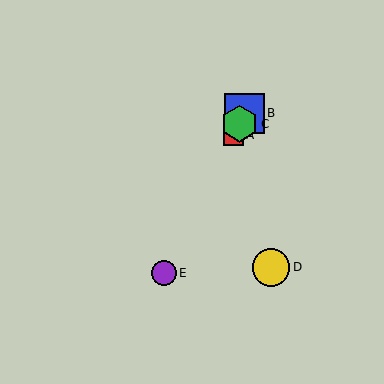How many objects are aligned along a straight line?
4 objects (A, B, C, E) are aligned along a straight line.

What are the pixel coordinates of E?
Object E is at (164, 273).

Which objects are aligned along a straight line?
Objects A, B, C, E are aligned along a straight line.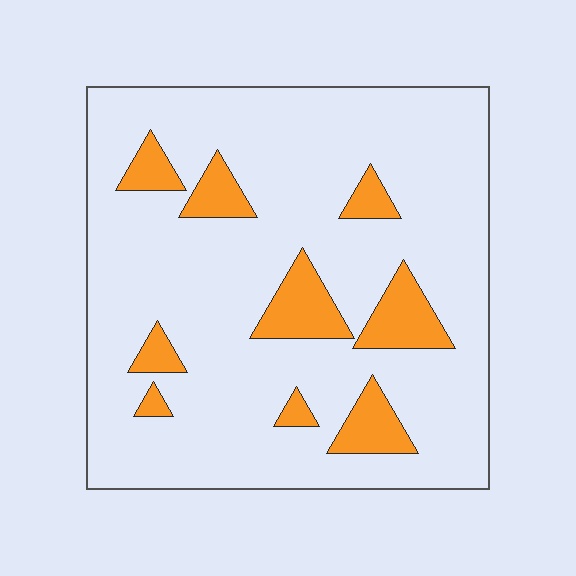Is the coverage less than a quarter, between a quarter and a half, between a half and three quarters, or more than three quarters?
Less than a quarter.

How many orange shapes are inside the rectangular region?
9.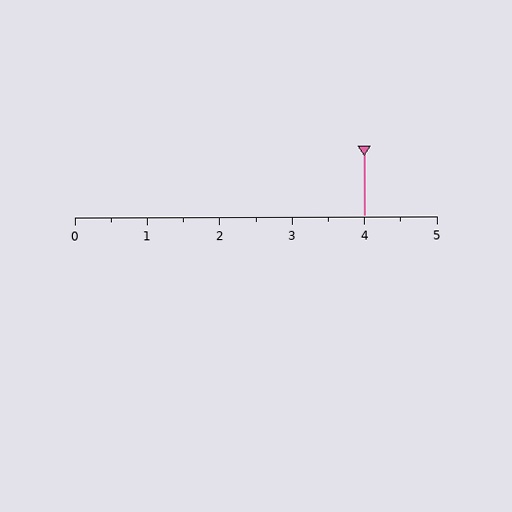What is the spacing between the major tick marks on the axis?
The major ticks are spaced 1 apart.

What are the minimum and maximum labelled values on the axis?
The axis runs from 0 to 5.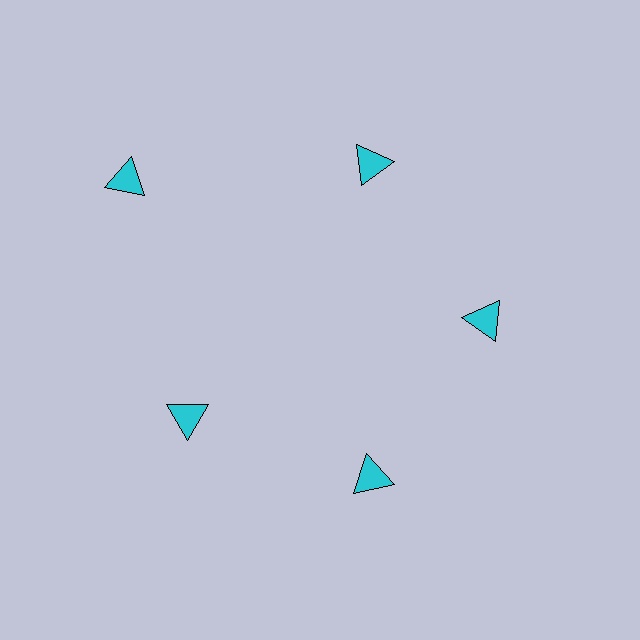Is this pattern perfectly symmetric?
No. The 5 cyan triangles are arranged in a ring, but one element near the 10 o'clock position is pushed outward from the center, breaking the 5-fold rotational symmetry.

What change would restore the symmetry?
The symmetry would be restored by moving it inward, back onto the ring so that all 5 triangles sit at equal angles and equal distance from the center.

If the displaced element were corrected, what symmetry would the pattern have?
It would have 5-fold rotational symmetry — the pattern would map onto itself every 72 degrees.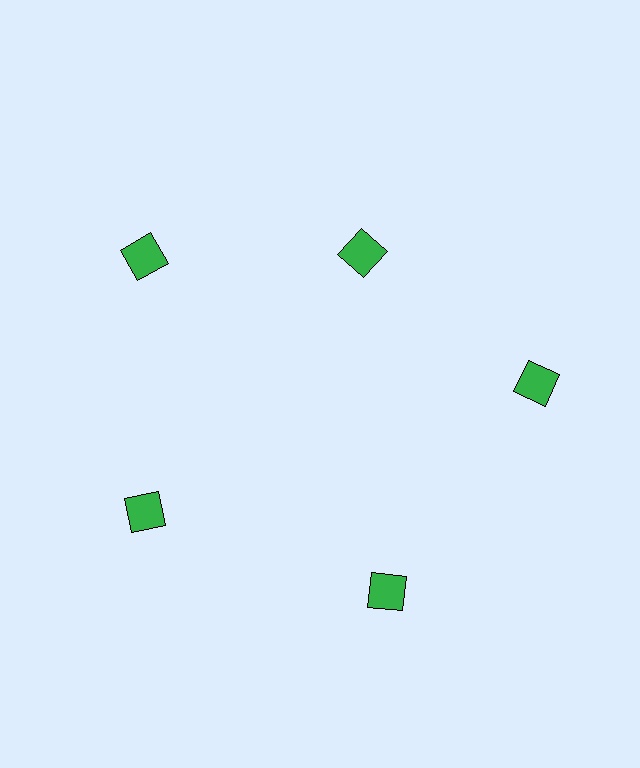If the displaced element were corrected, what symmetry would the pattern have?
It would have 5-fold rotational symmetry — the pattern would map onto itself every 72 degrees.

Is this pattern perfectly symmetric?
No. The 5 green diamonds are arranged in a ring, but one element near the 1 o'clock position is pulled inward toward the center, breaking the 5-fold rotational symmetry.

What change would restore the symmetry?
The symmetry would be restored by moving it outward, back onto the ring so that all 5 diamonds sit at equal angles and equal distance from the center.